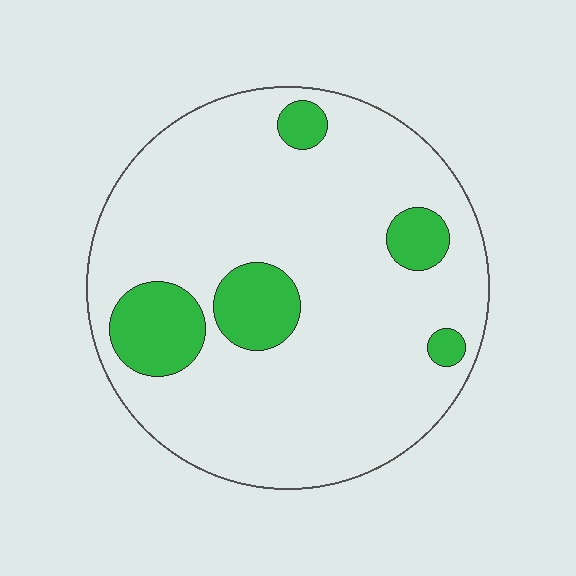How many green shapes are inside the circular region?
5.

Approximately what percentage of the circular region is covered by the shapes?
Approximately 15%.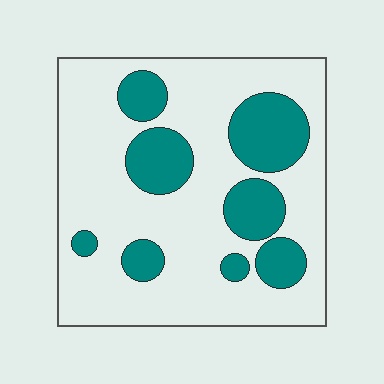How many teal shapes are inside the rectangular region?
8.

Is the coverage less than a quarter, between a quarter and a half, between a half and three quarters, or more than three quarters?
Between a quarter and a half.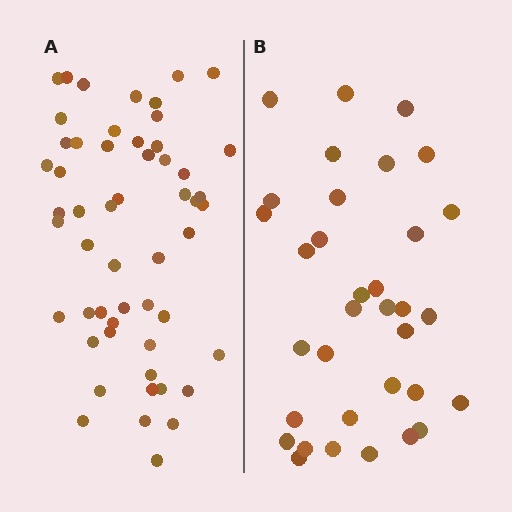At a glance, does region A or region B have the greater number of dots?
Region A (the left region) has more dots.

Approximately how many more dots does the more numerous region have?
Region A has approximately 20 more dots than region B.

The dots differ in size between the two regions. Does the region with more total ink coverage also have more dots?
No. Region B has more total ink coverage because its dots are larger, but region A actually contains more individual dots. Total area can be misleading — the number of items is what matters here.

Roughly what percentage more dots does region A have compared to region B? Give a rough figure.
About 60% more.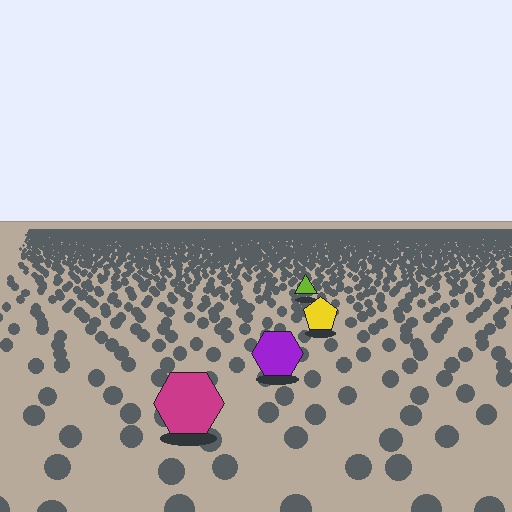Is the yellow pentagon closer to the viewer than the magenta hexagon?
No. The magenta hexagon is closer — you can tell from the texture gradient: the ground texture is coarser near it.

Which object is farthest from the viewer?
The lime triangle is farthest from the viewer. It appears smaller and the ground texture around it is denser.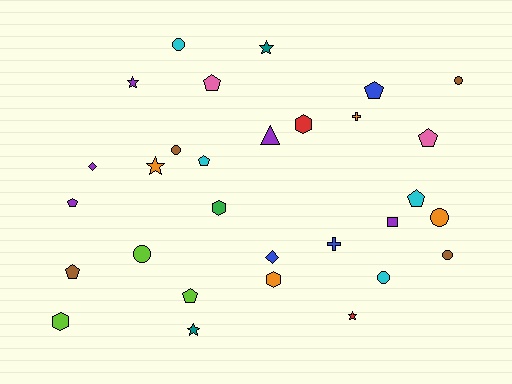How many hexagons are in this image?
There are 4 hexagons.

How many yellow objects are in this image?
There are no yellow objects.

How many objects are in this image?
There are 30 objects.